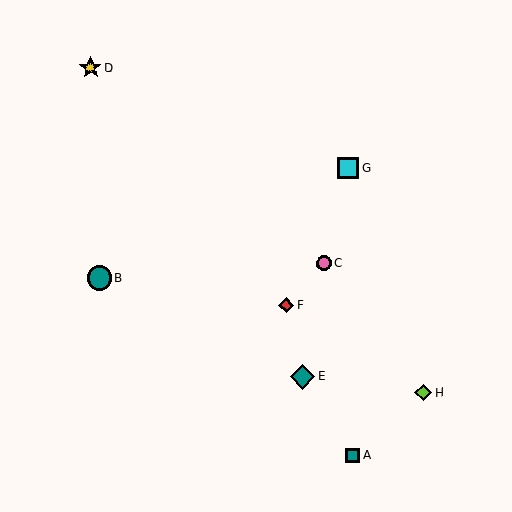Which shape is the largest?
The teal diamond (labeled E) is the largest.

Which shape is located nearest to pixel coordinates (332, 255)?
The pink circle (labeled C) at (324, 264) is nearest to that location.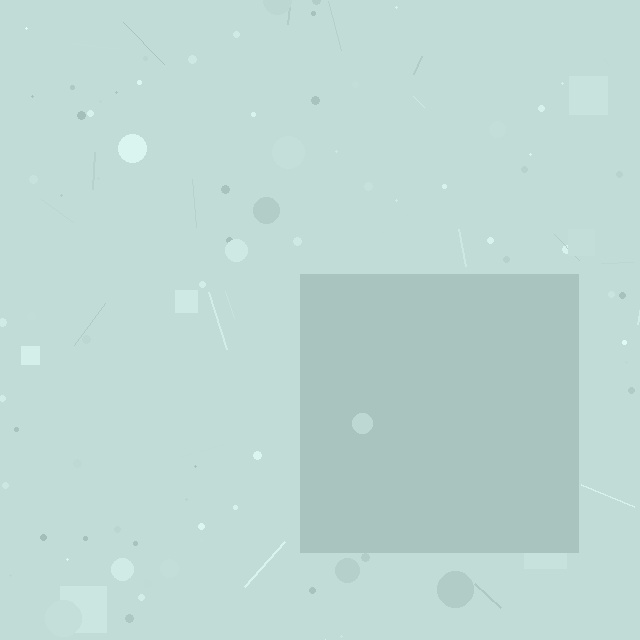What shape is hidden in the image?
A square is hidden in the image.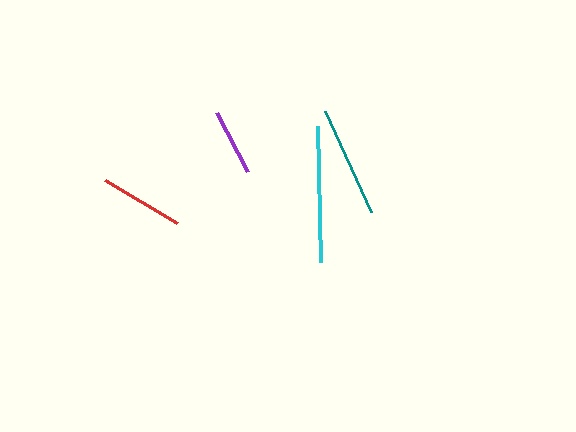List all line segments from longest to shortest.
From longest to shortest: cyan, teal, red, purple.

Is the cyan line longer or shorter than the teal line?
The cyan line is longer than the teal line.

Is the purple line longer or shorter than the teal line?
The teal line is longer than the purple line.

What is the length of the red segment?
The red segment is approximately 84 pixels long.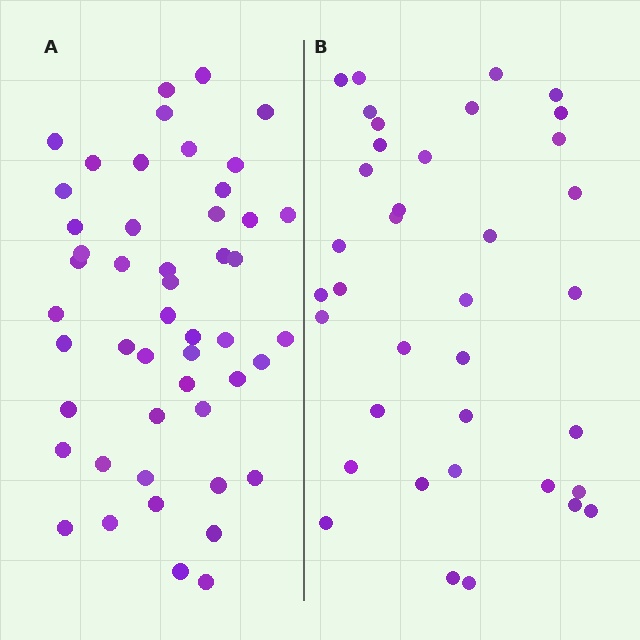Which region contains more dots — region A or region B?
Region A (the left region) has more dots.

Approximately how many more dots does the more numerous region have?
Region A has roughly 12 or so more dots than region B.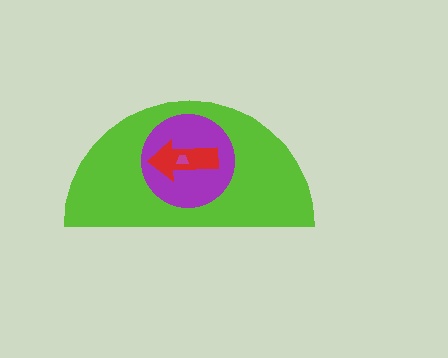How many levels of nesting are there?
4.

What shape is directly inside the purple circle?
The red arrow.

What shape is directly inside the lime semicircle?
The purple circle.